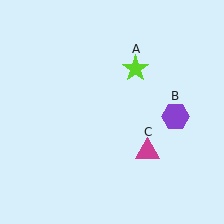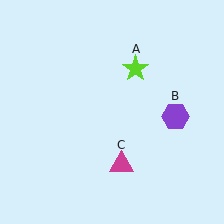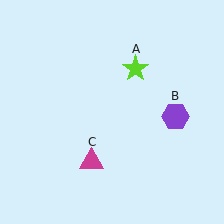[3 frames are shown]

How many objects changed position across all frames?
1 object changed position: magenta triangle (object C).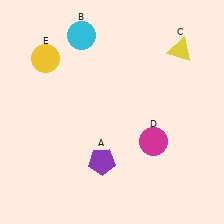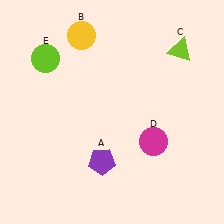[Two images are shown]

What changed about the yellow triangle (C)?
In Image 1, C is yellow. In Image 2, it changed to lime.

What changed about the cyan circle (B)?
In Image 1, B is cyan. In Image 2, it changed to yellow.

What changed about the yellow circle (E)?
In Image 1, E is yellow. In Image 2, it changed to lime.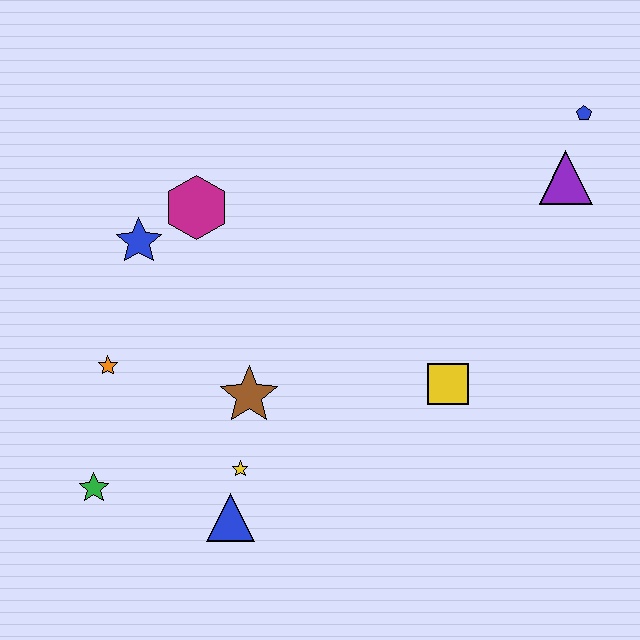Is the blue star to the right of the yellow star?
No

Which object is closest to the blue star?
The magenta hexagon is closest to the blue star.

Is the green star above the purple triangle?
No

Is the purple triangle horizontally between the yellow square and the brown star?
No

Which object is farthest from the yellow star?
The blue pentagon is farthest from the yellow star.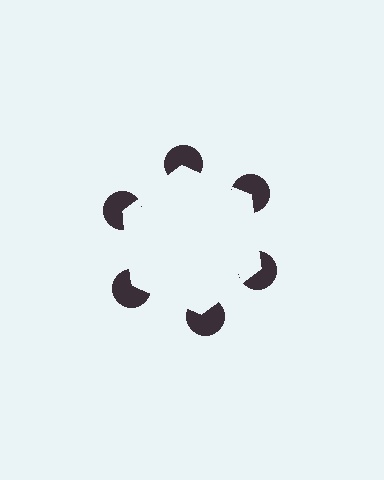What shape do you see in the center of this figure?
An illusory hexagon — its edges are inferred from the aligned wedge cuts in the pac-man discs, not physically drawn.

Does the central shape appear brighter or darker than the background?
It typically appears slightly brighter than the background, even though no actual brightness change is drawn.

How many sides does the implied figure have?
6 sides.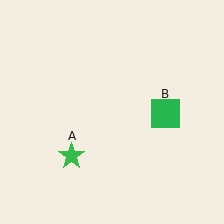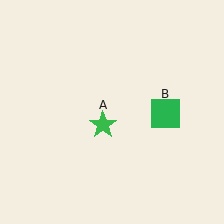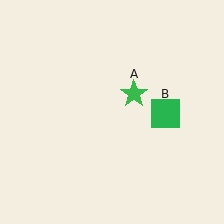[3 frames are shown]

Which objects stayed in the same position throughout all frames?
Green square (object B) remained stationary.